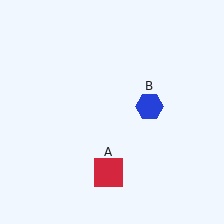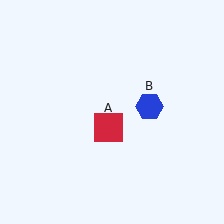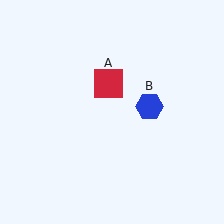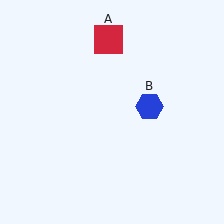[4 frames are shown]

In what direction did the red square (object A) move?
The red square (object A) moved up.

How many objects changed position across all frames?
1 object changed position: red square (object A).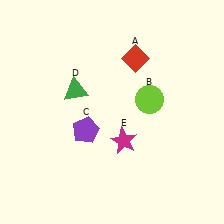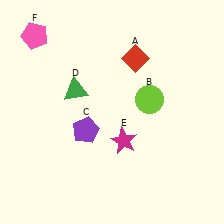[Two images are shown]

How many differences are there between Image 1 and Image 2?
There is 1 difference between the two images.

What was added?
A pink pentagon (F) was added in Image 2.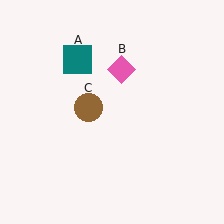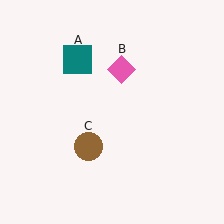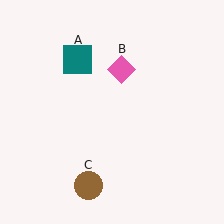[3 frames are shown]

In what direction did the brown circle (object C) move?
The brown circle (object C) moved down.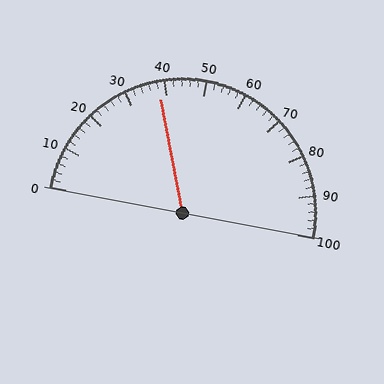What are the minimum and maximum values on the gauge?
The gauge ranges from 0 to 100.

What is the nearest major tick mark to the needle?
The nearest major tick mark is 40.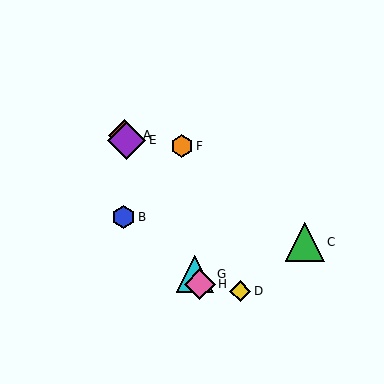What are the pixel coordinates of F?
Object F is at (182, 146).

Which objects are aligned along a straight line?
Objects A, E, G, H are aligned along a straight line.